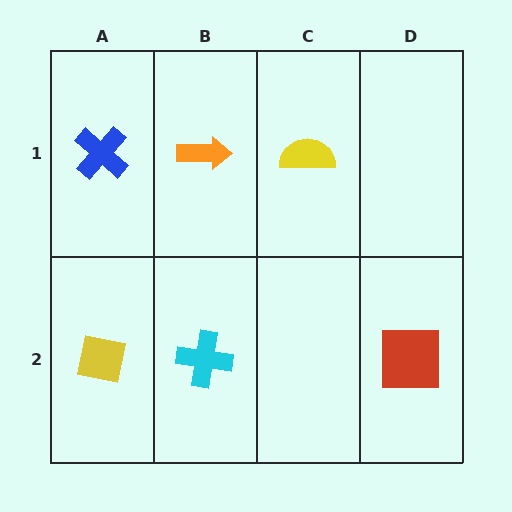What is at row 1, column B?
An orange arrow.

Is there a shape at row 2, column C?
No, that cell is empty.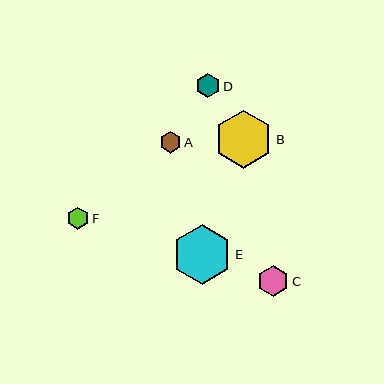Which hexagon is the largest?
Hexagon E is the largest with a size of approximately 60 pixels.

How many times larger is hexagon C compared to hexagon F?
Hexagon C is approximately 1.4 times the size of hexagon F.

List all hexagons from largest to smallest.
From largest to smallest: E, B, C, D, F, A.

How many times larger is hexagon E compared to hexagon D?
Hexagon E is approximately 2.5 times the size of hexagon D.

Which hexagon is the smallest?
Hexagon A is the smallest with a size of approximately 21 pixels.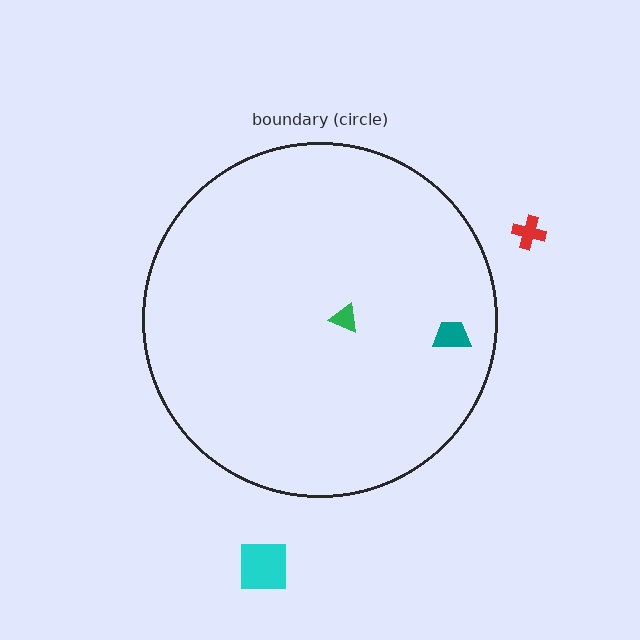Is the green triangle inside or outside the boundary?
Inside.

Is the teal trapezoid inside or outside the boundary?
Inside.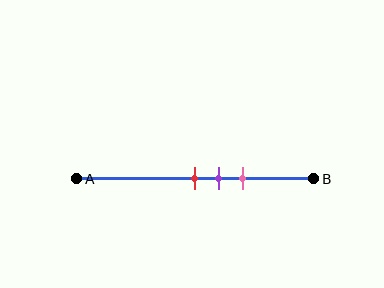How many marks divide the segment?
There are 3 marks dividing the segment.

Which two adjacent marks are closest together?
The red and purple marks are the closest adjacent pair.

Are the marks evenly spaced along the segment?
Yes, the marks are approximately evenly spaced.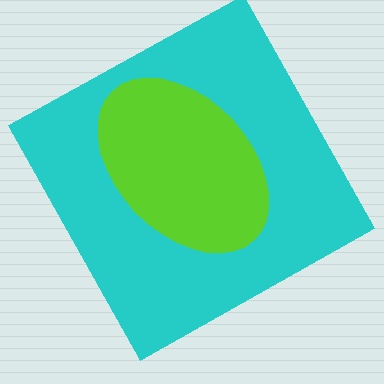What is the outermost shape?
The cyan square.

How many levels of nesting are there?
2.